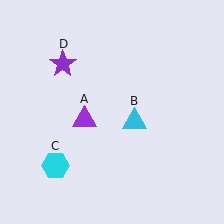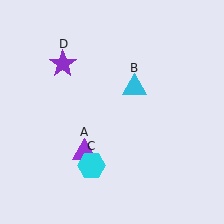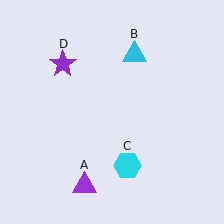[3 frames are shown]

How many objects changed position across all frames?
3 objects changed position: purple triangle (object A), cyan triangle (object B), cyan hexagon (object C).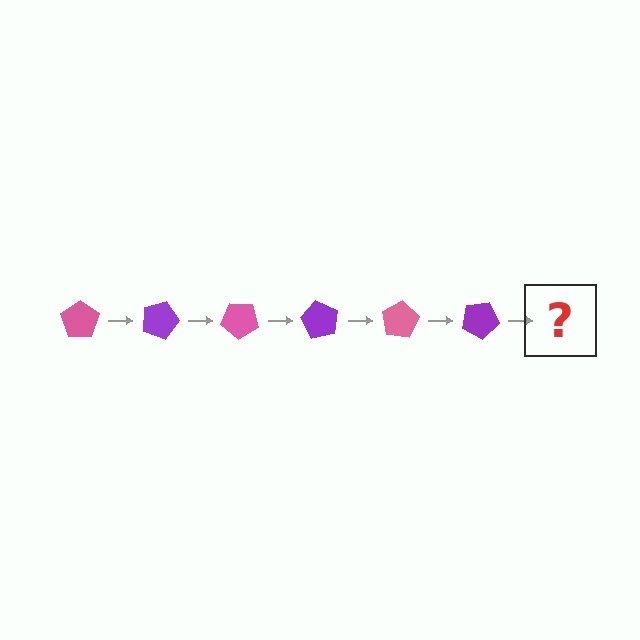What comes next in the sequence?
The next element should be a pink pentagon, rotated 120 degrees from the start.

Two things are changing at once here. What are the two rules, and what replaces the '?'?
The two rules are that it rotates 20 degrees each step and the color cycles through pink and purple. The '?' should be a pink pentagon, rotated 120 degrees from the start.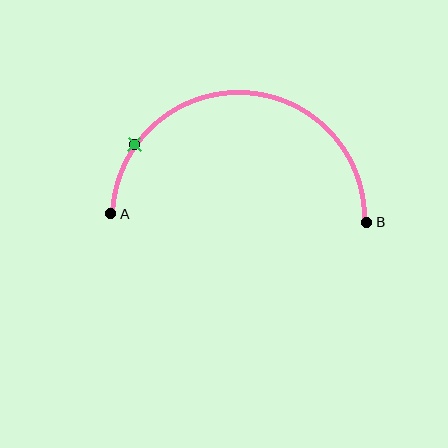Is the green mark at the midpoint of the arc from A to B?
No. The green mark lies on the arc but is closer to endpoint A. The arc midpoint would be at the point on the curve equidistant along the arc from both A and B.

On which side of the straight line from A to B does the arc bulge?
The arc bulges above the straight line connecting A and B.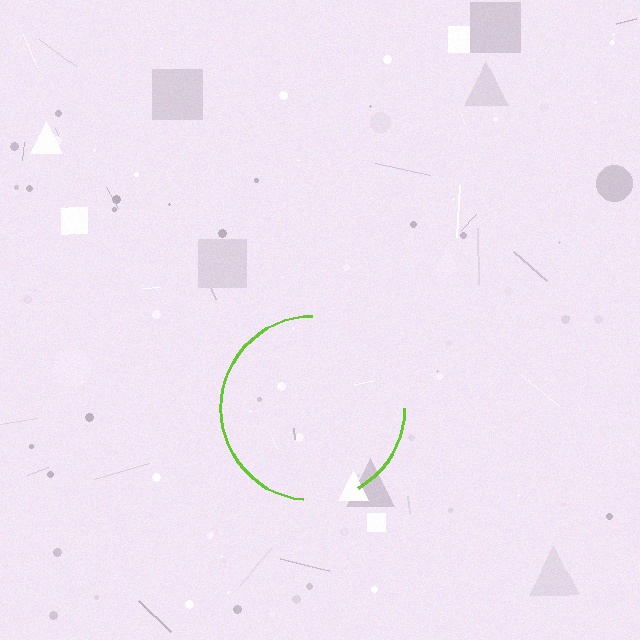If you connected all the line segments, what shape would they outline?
They would outline a circle.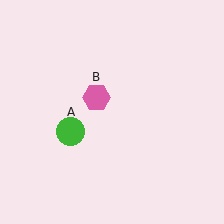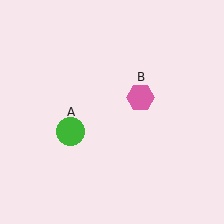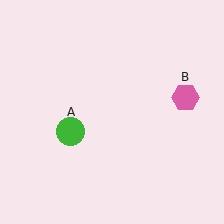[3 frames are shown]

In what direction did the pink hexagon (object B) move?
The pink hexagon (object B) moved right.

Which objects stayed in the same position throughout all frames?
Green circle (object A) remained stationary.